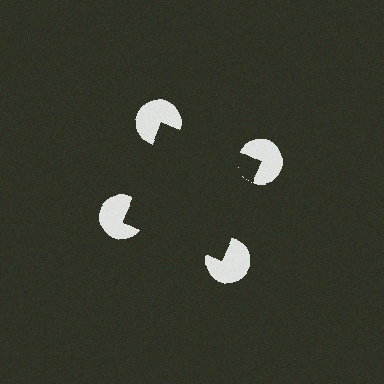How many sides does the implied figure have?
4 sides.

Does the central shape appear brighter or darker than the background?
It typically appears slightly darker than the background, even though no actual brightness change is drawn.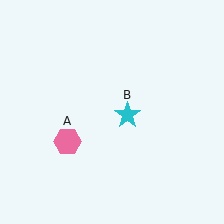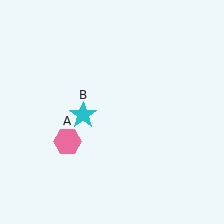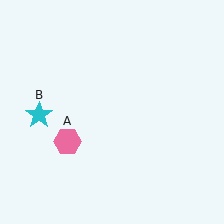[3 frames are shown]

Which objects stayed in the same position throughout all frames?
Pink hexagon (object A) remained stationary.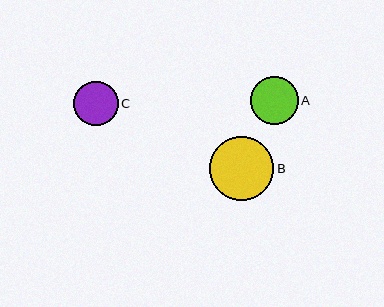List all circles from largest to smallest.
From largest to smallest: B, A, C.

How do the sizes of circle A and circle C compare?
Circle A and circle C are approximately the same size.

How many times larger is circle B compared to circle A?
Circle B is approximately 1.3 times the size of circle A.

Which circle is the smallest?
Circle C is the smallest with a size of approximately 45 pixels.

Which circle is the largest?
Circle B is the largest with a size of approximately 64 pixels.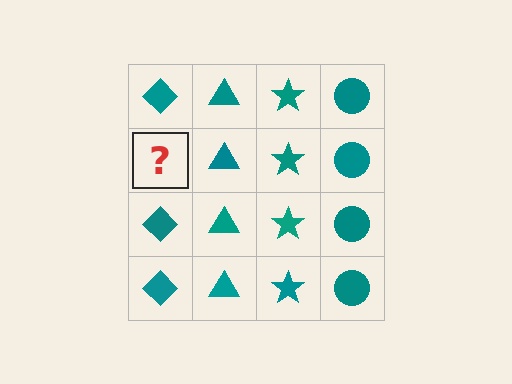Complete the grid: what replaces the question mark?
The question mark should be replaced with a teal diamond.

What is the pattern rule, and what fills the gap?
The rule is that each column has a consistent shape. The gap should be filled with a teal diamond.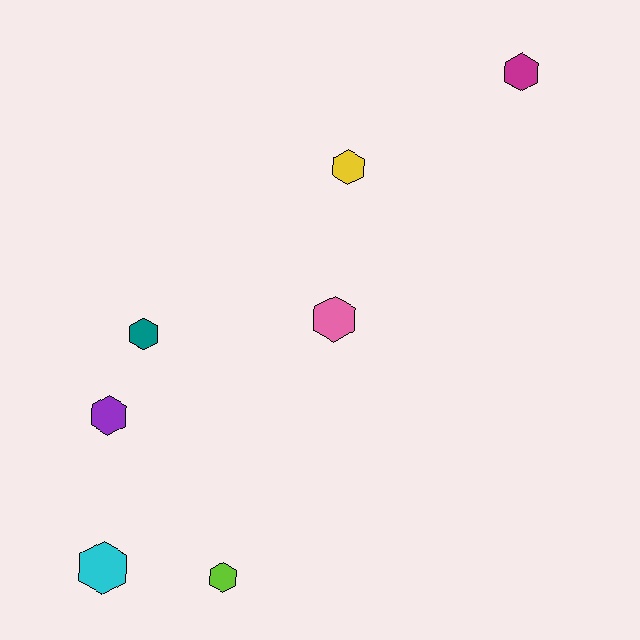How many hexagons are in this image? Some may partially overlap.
There are 7 hexagons.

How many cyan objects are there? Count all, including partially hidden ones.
There is 1 cyan object.